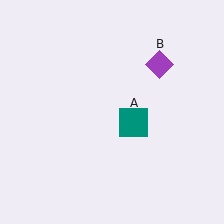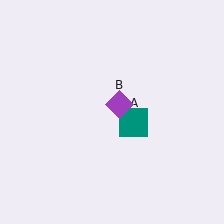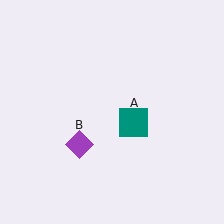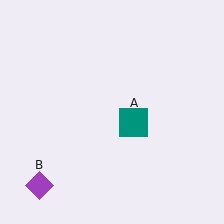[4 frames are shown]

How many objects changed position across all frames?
1 object changed position: purple diamond (object B).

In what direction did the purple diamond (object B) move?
The purple diamond (object B) moved down and to the left.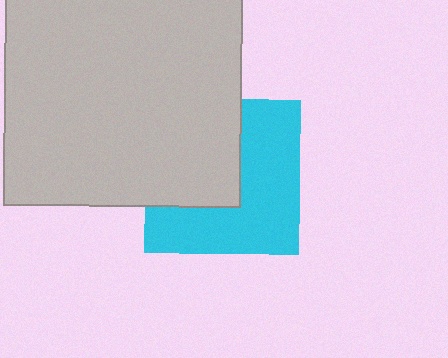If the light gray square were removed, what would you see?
You would see the complete cyan square.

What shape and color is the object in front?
The object in front is a light gray square.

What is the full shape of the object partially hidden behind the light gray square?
The partially hidden object is a cyan square.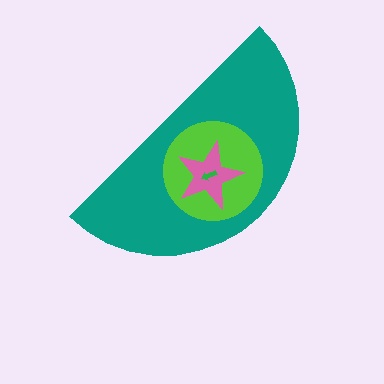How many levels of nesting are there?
4.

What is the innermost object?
The green arrow.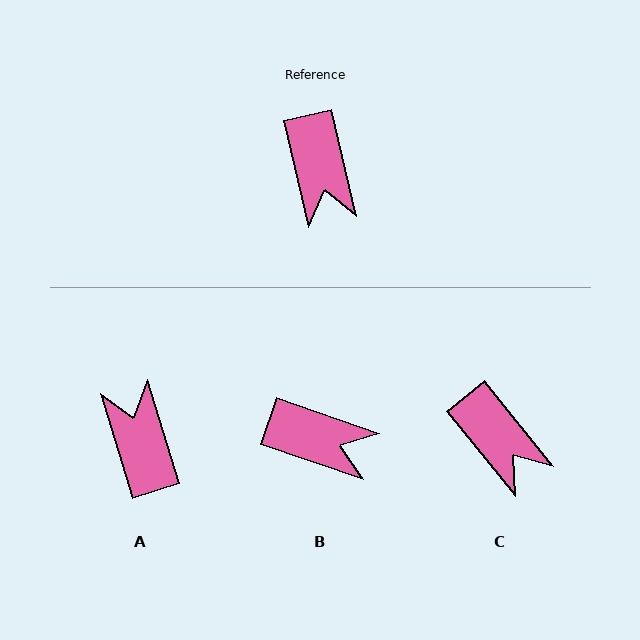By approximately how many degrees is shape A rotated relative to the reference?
Approximately 176 degrees clockwise.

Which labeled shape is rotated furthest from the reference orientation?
A, about 176 degrees away.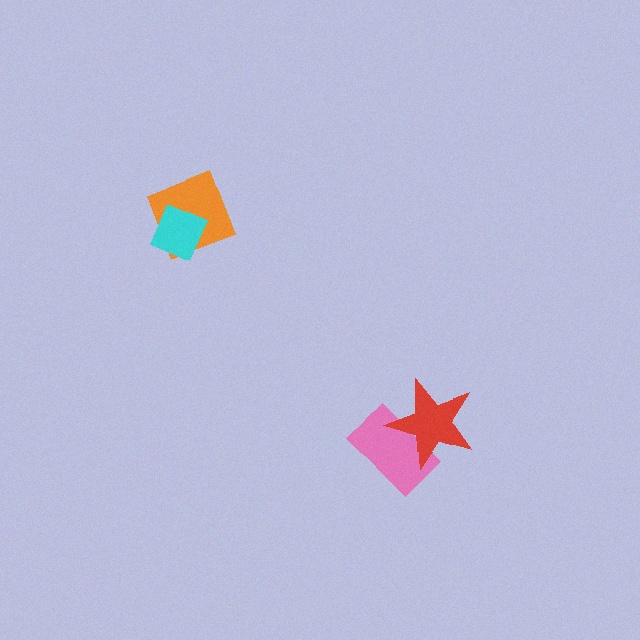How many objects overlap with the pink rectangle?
1 object overlaps with the pink rectangle.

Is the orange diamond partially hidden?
Yes, it is partially covered by another shape.